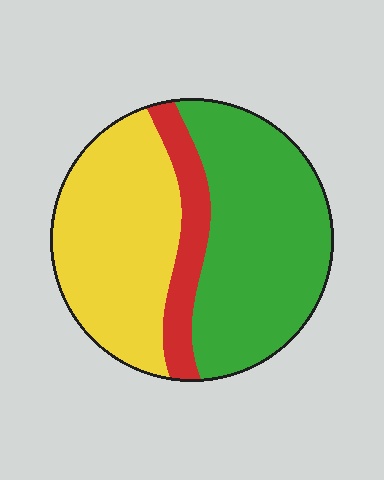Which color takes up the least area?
Red, at roughly 15%.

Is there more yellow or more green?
Green.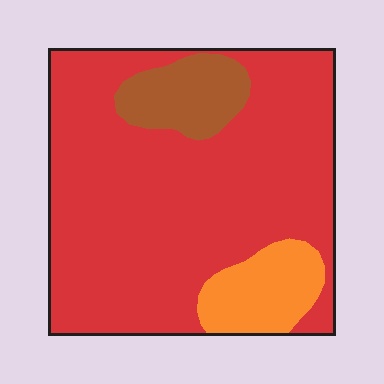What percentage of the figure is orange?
Orange covers around 10% of the figure.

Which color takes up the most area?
Red, at roughly 80%.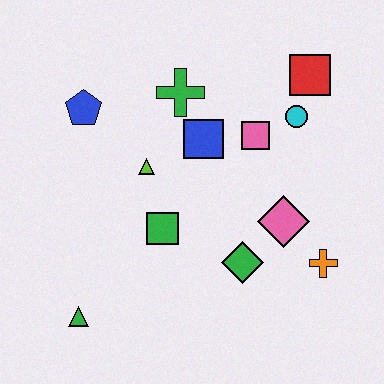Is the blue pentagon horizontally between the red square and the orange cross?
No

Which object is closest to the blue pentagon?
The lime triangle is closest to the blue pentagon.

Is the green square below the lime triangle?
Yes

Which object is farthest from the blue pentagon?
The orange cross is farthest from the blue pentagon.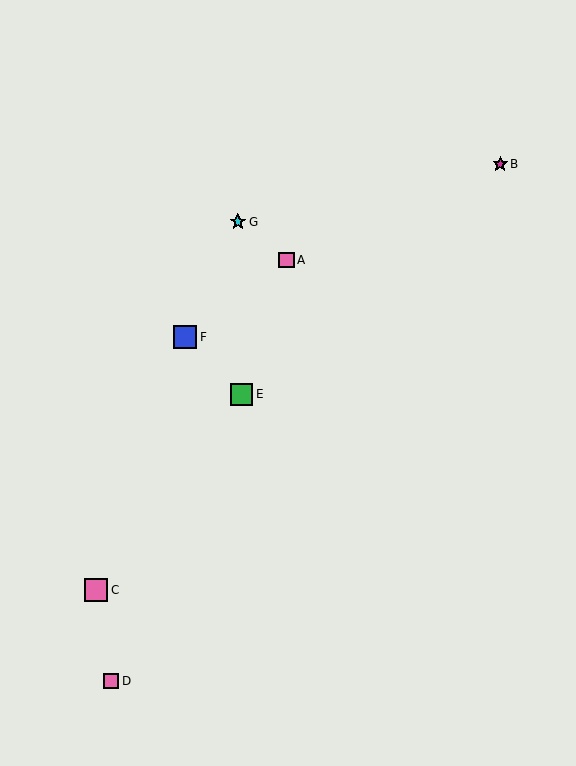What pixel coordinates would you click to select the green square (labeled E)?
Click at (242, 394) to select the green square E.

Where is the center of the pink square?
The center of the pink square is at (286, 260).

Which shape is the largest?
The pink square (labeled C) is the largest.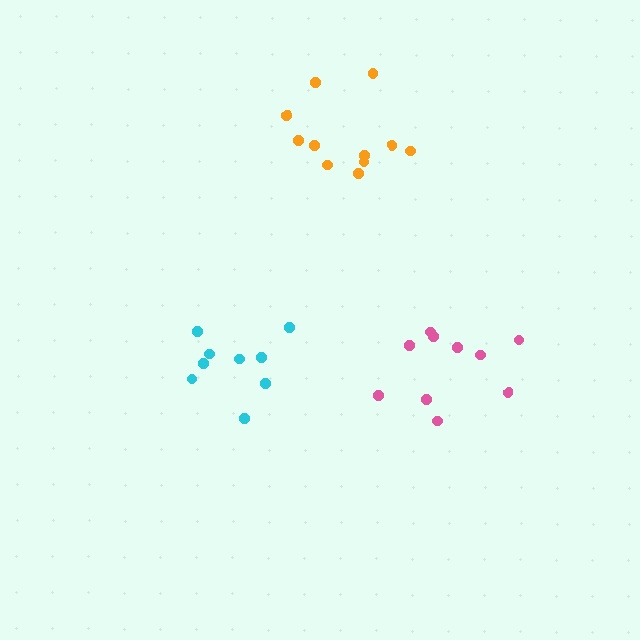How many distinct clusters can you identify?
There are 3 distinct clusters.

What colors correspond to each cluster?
The clusters are colored: cyan, orange, pink.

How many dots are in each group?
Group 1: 9 dots, Group 2: 11 dots, Group 3: 10 dots (30 total).